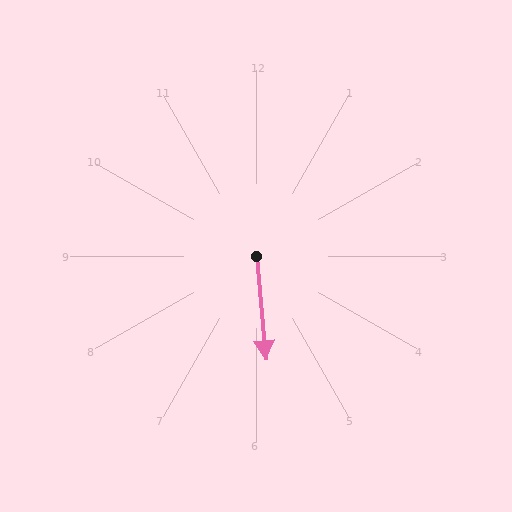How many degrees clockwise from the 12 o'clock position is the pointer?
Approximately 175 degrees.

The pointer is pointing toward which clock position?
Roughly 6 o'clock.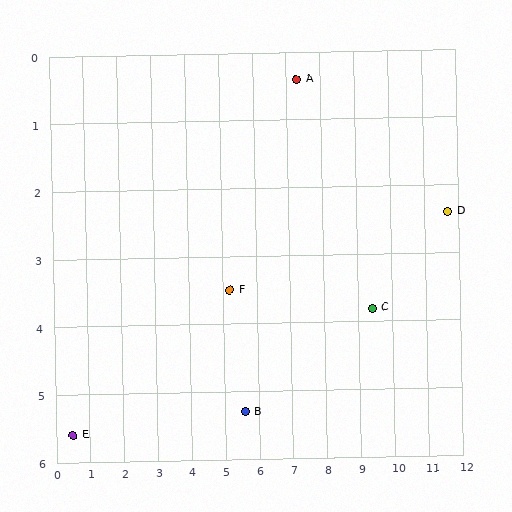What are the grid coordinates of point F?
Point F is at approximately (5.2, 3.5).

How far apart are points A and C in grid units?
Points A and C are about 4.0 grid units apart.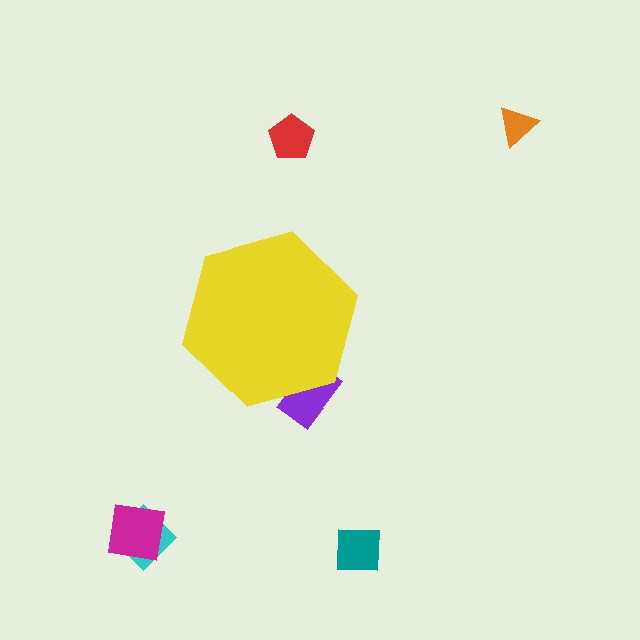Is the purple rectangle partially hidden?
Yes, the purple rectangle is partially hidden behind the yellow hexagon.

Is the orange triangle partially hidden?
No, the orange triangle is fully visible.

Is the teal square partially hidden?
No, the teal square is fully visible.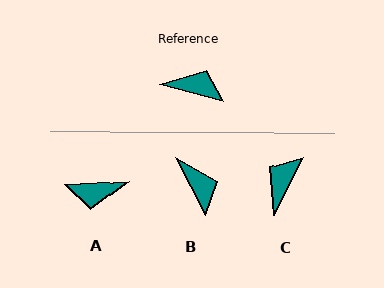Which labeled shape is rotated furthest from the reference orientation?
A, about 162 degrees away.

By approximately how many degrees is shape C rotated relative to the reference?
Approximately 77 degrees counter-clockwise.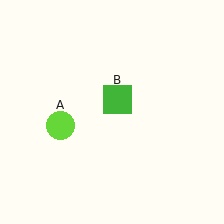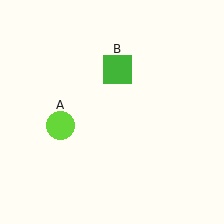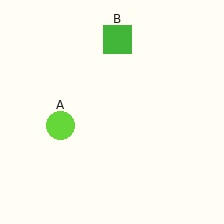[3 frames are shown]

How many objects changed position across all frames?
1 object changed position: green square (object B).